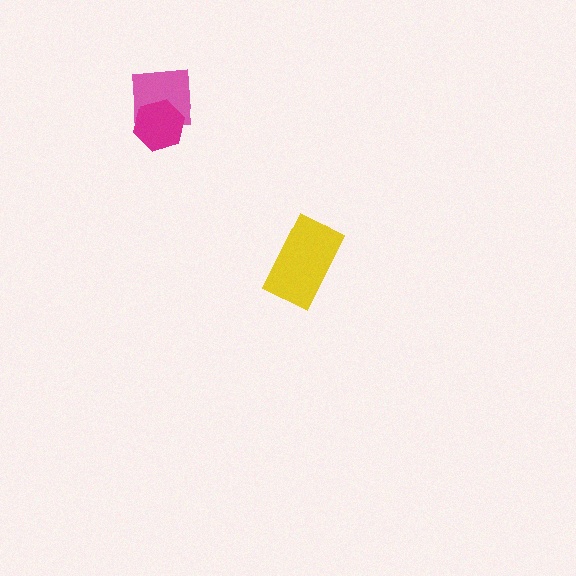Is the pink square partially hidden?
Yes, it is partially covered by another shape.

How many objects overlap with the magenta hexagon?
1 object overlaps with the magenta hexagon.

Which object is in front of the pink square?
The magenta hexagon is in front of the pink square.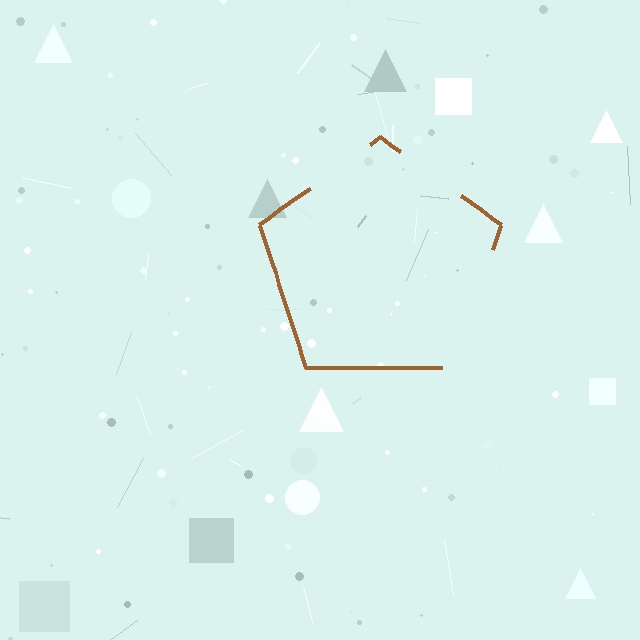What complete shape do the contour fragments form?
The contour fragments form a pentagon.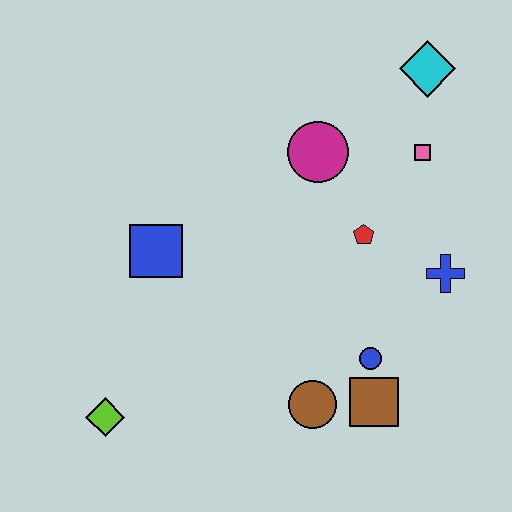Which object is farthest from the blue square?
The cyan diamond is farthest from the blue square.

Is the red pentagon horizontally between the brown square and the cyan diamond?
No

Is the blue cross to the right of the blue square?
Yes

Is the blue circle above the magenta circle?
No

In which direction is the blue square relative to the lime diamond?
The blue square is above the lime diamond.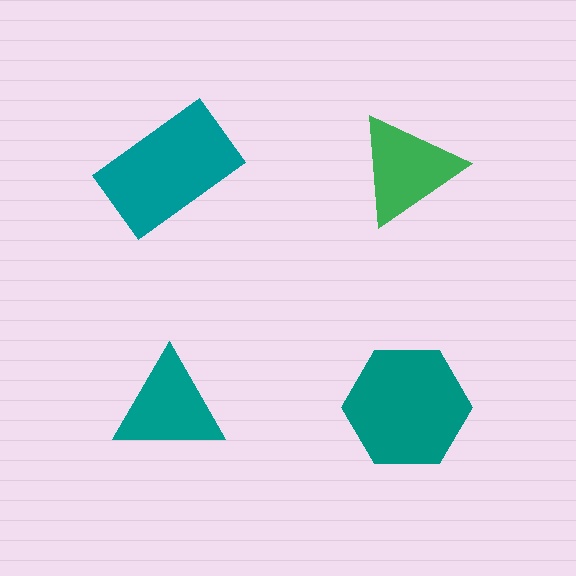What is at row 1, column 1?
A teal rectangle.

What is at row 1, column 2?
A green triangle.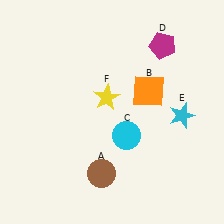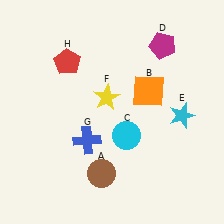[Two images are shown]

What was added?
A blue cross (G), a red pentagon (H) were added in Image 2.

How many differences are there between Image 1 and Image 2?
There are 2 differences between the two images.